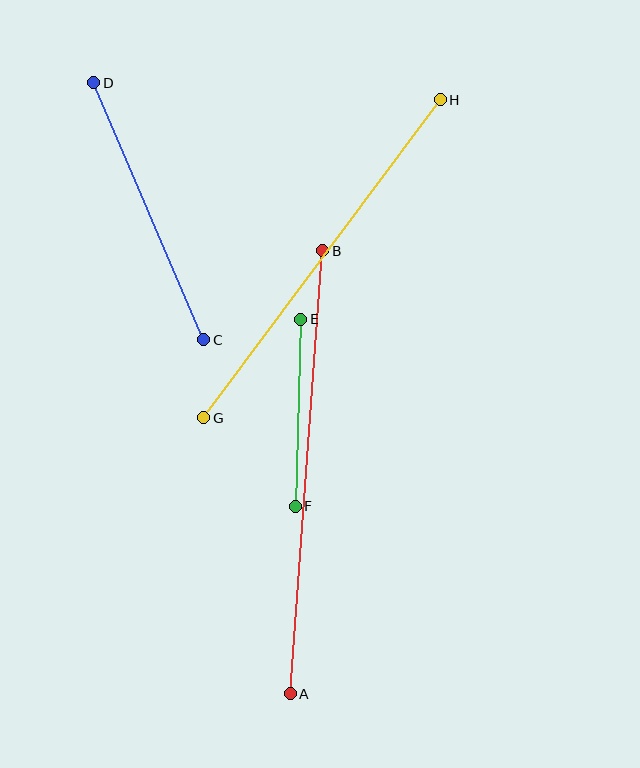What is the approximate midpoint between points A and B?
The midpoint is at approximately (307, 472) pixels.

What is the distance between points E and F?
The distance is approximately 187 pixels.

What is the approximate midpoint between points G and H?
The midpoint is at approximately (322, 259) pixels.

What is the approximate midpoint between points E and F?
The midpoint is at approximately (298, 413) pixels.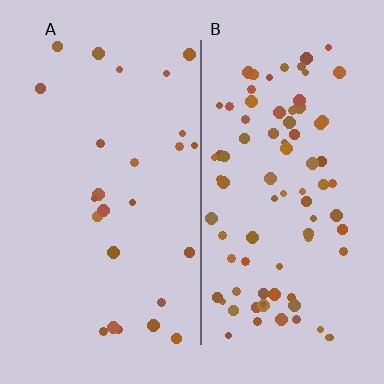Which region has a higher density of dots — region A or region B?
B (the right).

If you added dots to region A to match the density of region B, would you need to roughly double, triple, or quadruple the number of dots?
Approximately triple.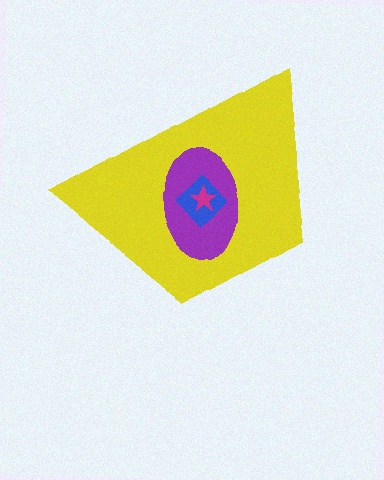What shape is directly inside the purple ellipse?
The blue diamond.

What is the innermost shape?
The magenta star.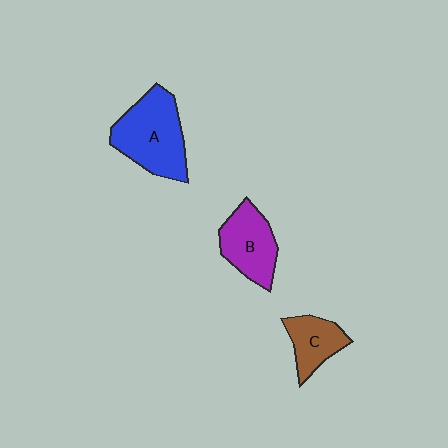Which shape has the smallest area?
Shape C (brown).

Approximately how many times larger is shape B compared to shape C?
Approximately 1.3 times.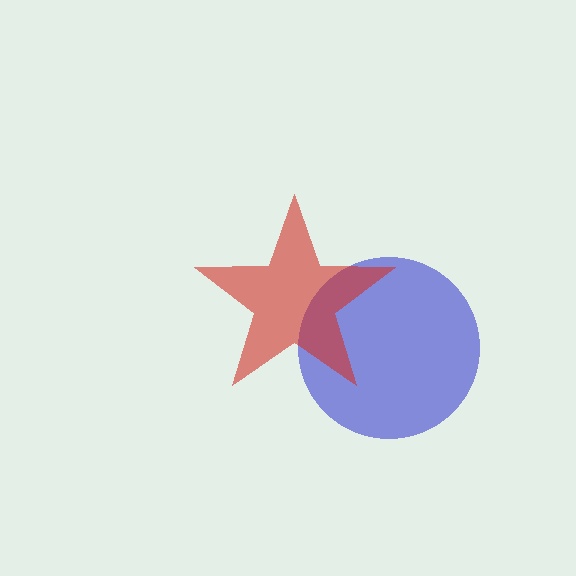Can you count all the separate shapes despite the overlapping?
Yes, there are 2 separate shapes.